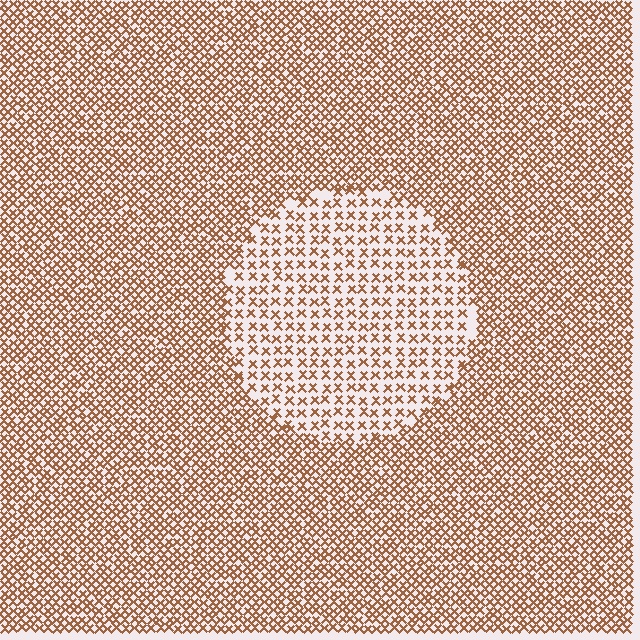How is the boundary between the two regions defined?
The boundary is defined by a change in element density (approximately 2.0x ratio). All elements are the same color, size, and shape.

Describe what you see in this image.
The image contains small brown elements arranged at two different densities. A circle-shaped region is visible where the elements are less densely packed than the surrounding area.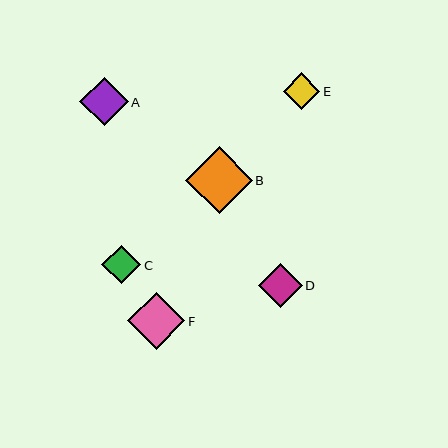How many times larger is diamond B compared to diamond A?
Diamond B is approximately 1.4 times the size of diamond A.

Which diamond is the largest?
Diamond B is the largest with a size of approximately 67 pixels.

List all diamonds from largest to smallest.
From largest to smallest: B, F, A, D, C, E.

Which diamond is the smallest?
Diamond E is the smallest with a size of approximately 36 pixels.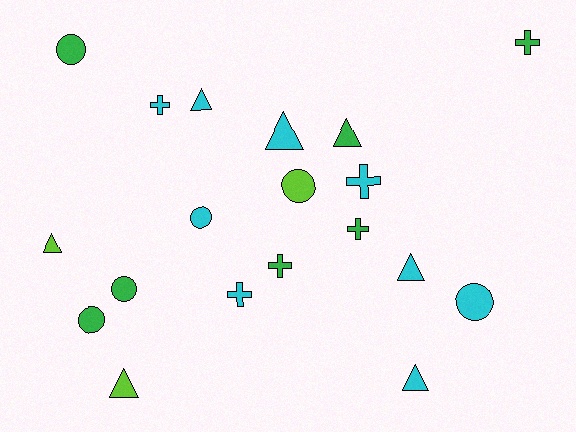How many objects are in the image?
There are 19 objects.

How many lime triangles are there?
There are 2 lime triangles.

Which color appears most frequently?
Cyan, with 9 objects.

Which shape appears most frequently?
Triangle, with 7 objects.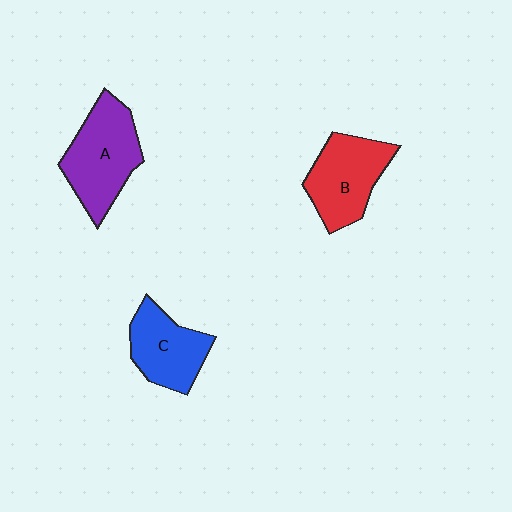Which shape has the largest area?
Shape A (purple).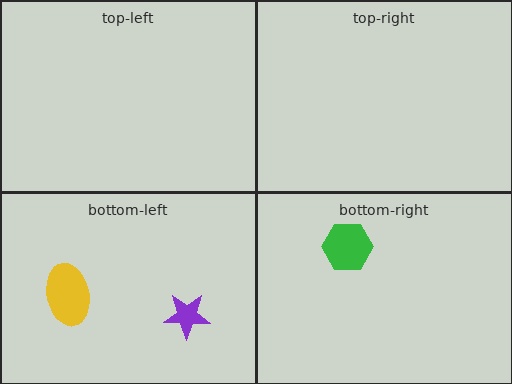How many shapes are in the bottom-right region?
1.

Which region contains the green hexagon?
The bottom-right region.